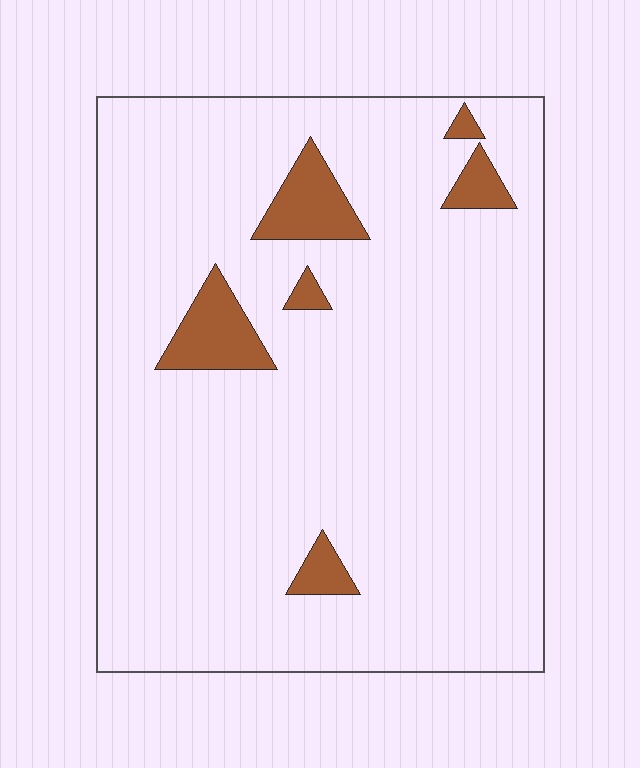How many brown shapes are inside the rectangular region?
6.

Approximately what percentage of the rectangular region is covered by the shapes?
Approximately 10%.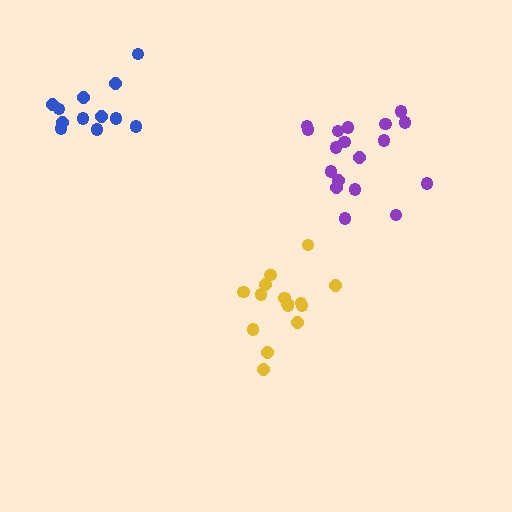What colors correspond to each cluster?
The clusters are colored: yellow, blue, purple.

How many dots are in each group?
Group 1: 15 dots, Group 2: 12 dots, Group 3: 18 dots (45 total).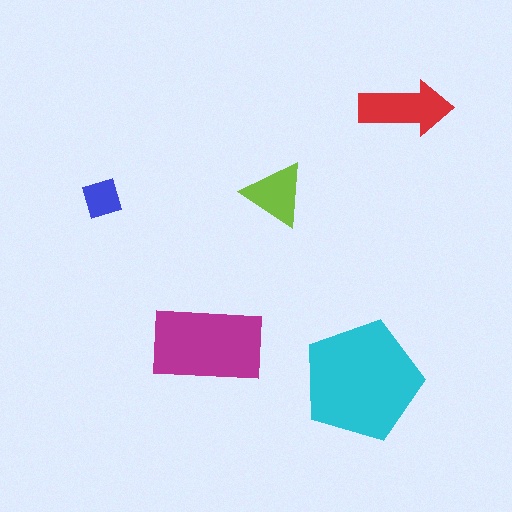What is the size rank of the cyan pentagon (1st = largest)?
1st.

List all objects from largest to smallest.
The cyan pentagon, the magenta rectangle, the red arrow, the lime triangle, the blue square.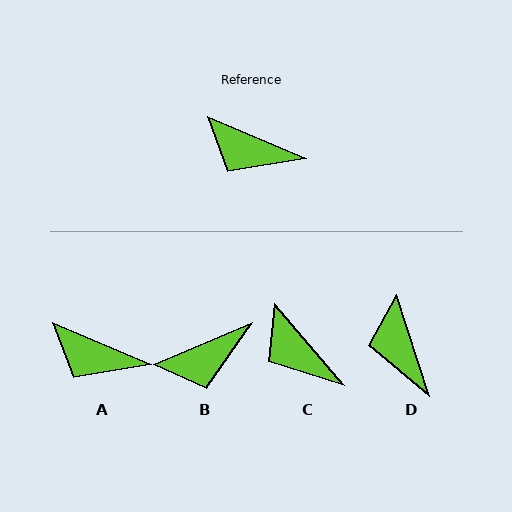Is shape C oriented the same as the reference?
No, it is off by about 27 degrees.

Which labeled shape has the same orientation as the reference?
A.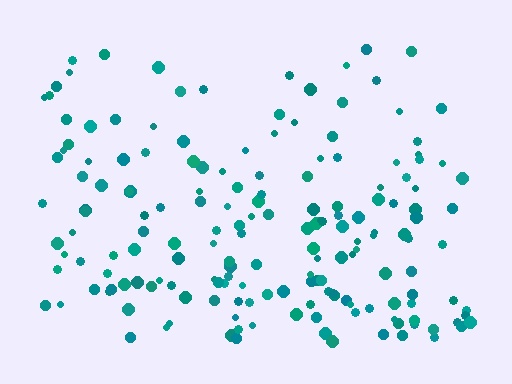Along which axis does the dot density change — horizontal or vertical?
Vertical.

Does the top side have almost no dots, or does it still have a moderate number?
Still a moderate number, just noticeably fewer than the bottom.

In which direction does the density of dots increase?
From top to bottom, with the bottom side densest.